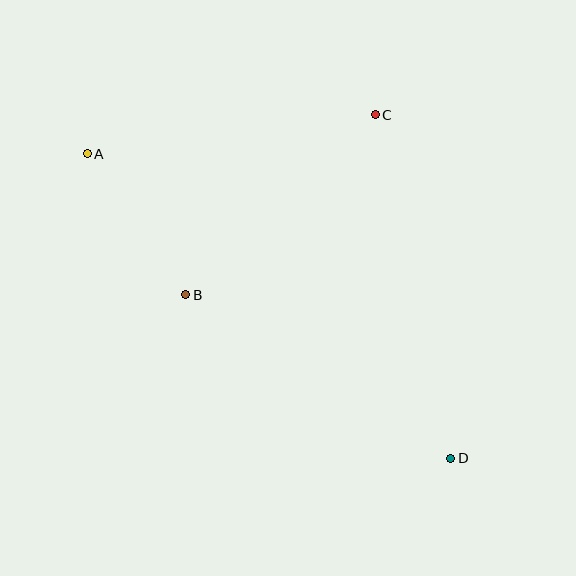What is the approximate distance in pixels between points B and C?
The distance between B and C is approximately 261 pixels.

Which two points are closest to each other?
Points A and B are closest to each other.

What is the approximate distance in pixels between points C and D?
The distance between C and D is approximately 351 pixels.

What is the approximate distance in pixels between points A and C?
The distance between A and C is approximately 290 pixels.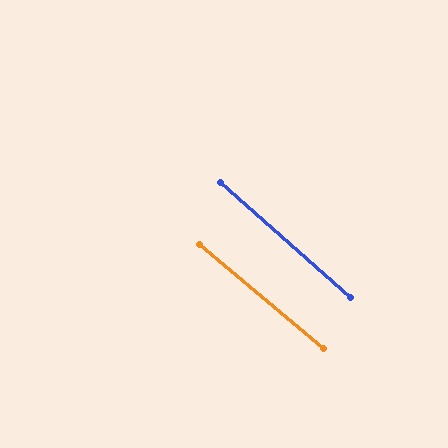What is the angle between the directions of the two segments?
Approximately 2 degrees.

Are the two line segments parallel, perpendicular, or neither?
Parallel — their directions differ by only 1.5°.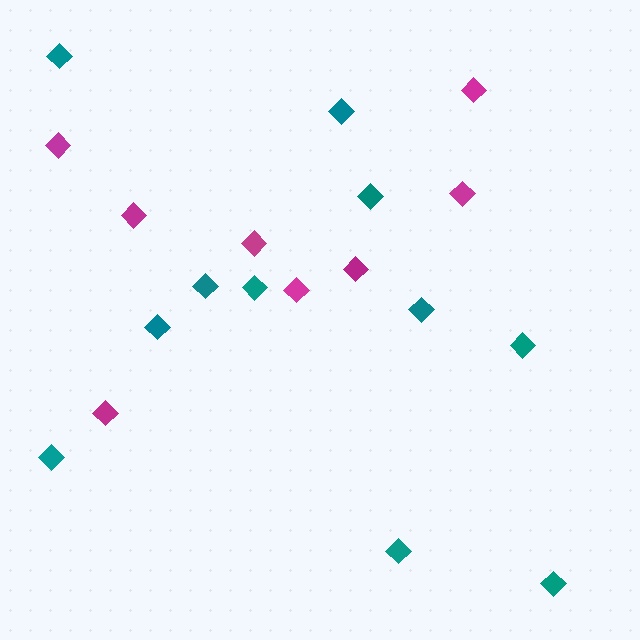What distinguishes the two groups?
There are 2 groups: one group of teal diamonds (11) and one group of magenta diamonds (8).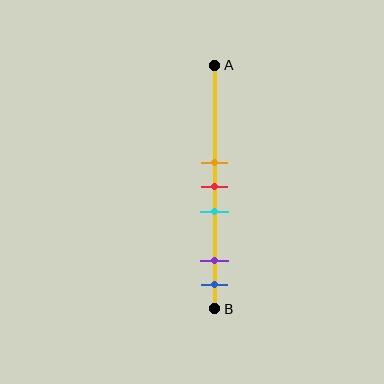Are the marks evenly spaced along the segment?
No, the marks are not evenly spaced.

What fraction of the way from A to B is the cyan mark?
The cyan mark is approximately 60% (0.6) of the way from A to B.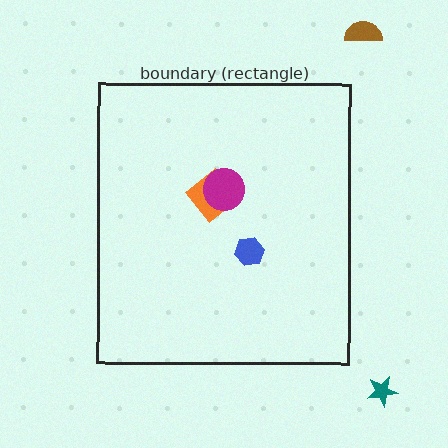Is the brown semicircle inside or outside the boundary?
Outside.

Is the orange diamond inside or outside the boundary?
Inside.